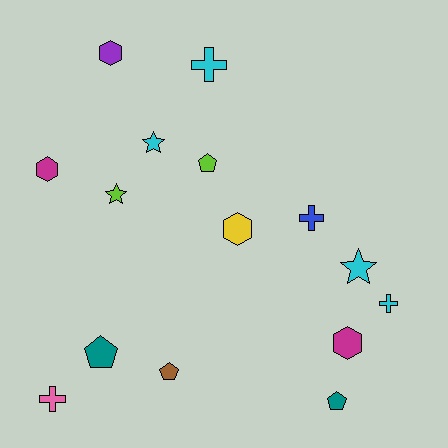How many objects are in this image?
There are 15 objects.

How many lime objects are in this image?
There are 2 lime objects.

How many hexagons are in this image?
There are 4 hexagons.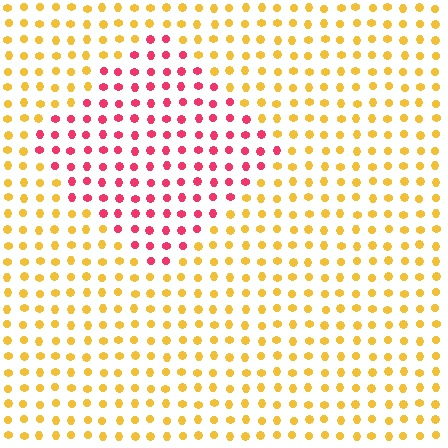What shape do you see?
I see a diamond.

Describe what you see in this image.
The image is filled with small yellow elements in a uniform arrangement. A diamond-shaped region is visible where the elements are tinted to a slightly different hue, forming a subtle color boundary.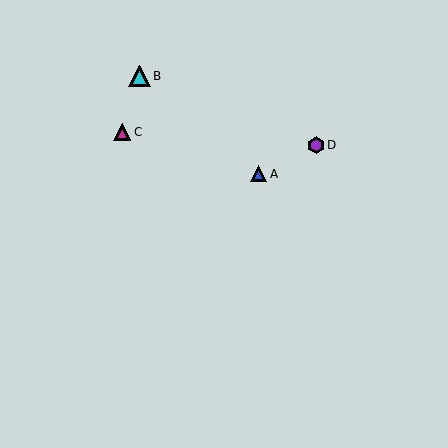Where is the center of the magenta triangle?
The center of the magenta triangle is at (122, 132).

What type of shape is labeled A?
Shape A is a blue triangle.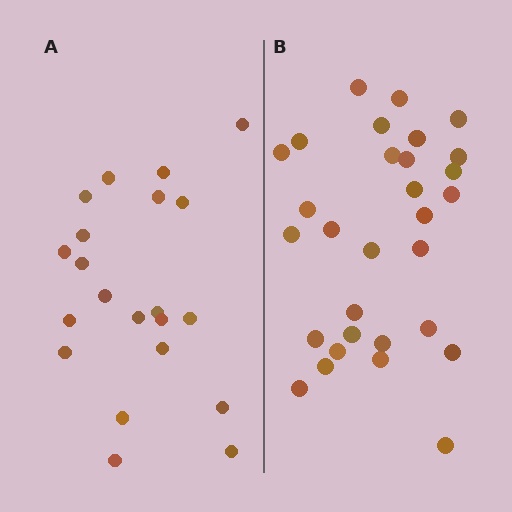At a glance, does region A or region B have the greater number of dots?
Region B (the right region) has more dots.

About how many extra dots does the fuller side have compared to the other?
Region B has roughly 8 or so more dots than region A.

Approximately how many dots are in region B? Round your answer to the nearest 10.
About 30 dots.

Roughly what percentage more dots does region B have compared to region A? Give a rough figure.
About 45% more.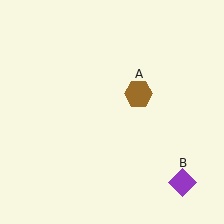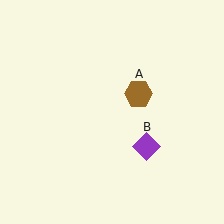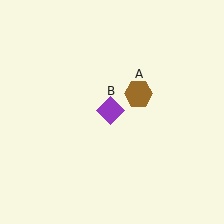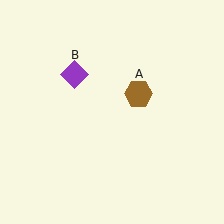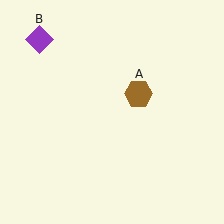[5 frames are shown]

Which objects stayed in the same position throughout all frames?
Brown hexagon (object A) remained stationary.